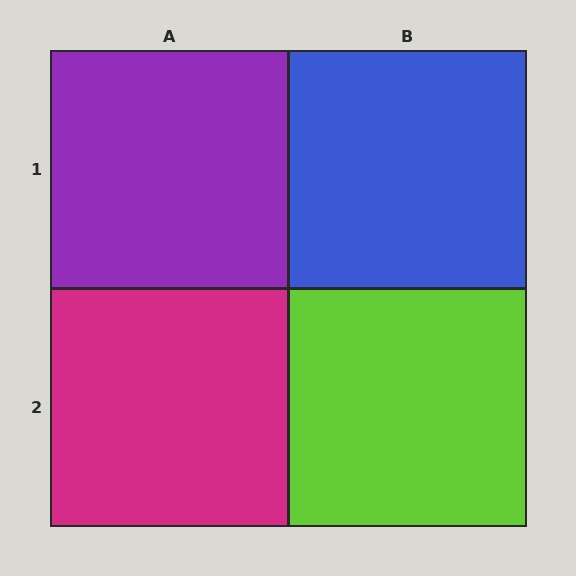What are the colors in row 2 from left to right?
Magenta, lime.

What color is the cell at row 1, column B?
Blue.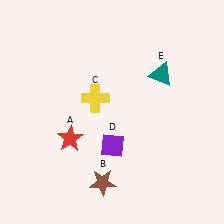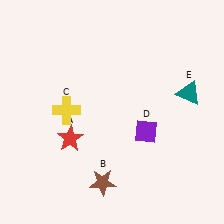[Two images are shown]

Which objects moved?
The objects that moved are: the yellow cross (C), the purple diamond (D), the teal triangle (E).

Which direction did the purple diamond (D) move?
The purple diamond (D) moved right.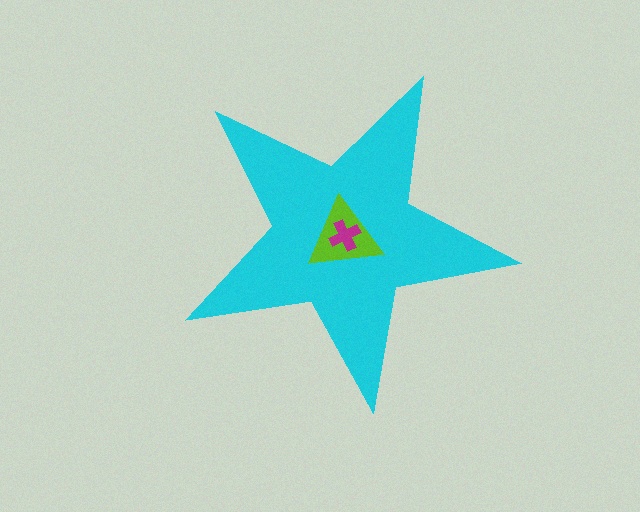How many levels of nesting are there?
3.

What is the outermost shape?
The cyan star.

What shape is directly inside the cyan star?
The lime triangle.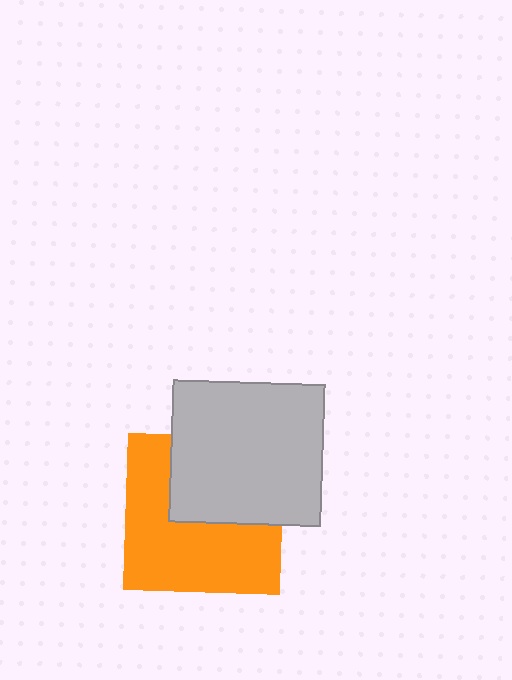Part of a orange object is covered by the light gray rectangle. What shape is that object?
It is a square.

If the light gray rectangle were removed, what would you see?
You would see the complete orange square.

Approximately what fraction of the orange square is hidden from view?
Roughly 41% of the orange square is hidden behind the light gray rectangle.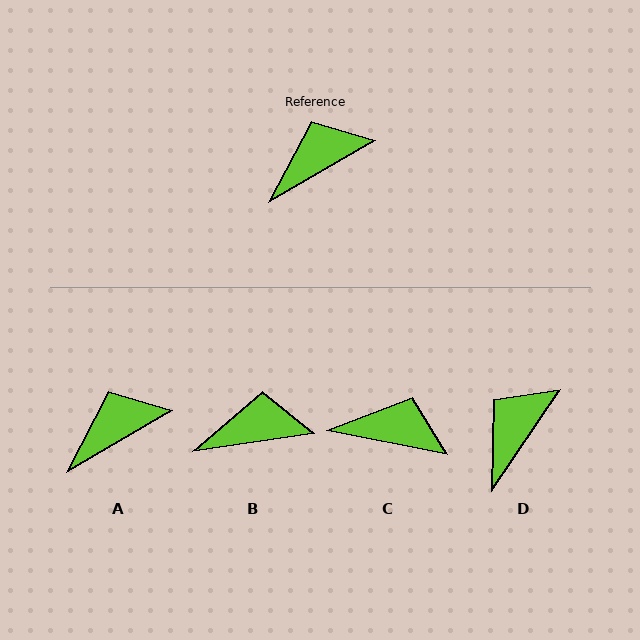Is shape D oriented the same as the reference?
No, it is off by about 26 degrees.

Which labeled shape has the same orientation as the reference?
A.